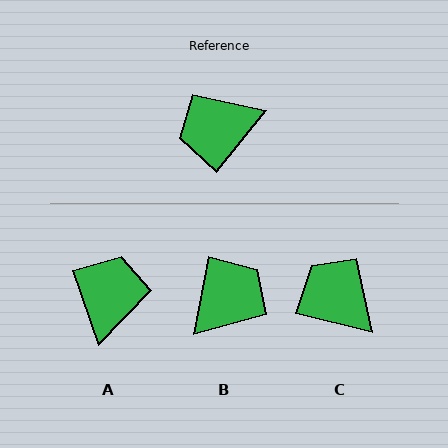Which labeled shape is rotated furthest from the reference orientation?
B, about 152 degrees away.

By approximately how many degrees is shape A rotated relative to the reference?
Approximately 122 degrees clockwise.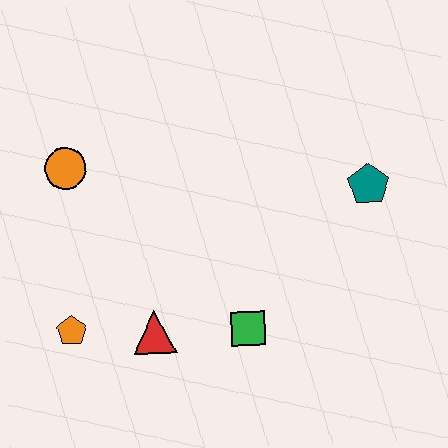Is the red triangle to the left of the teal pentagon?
Yes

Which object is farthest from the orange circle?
The teal pentagon is farthest from the orange circle.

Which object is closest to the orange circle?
The orange pentagon is closest to the orange circle.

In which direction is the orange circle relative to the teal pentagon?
The orange circle is to the left of the teal pentagon.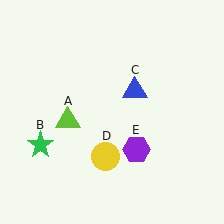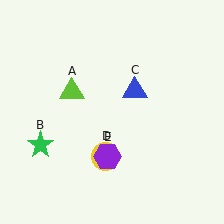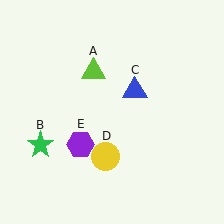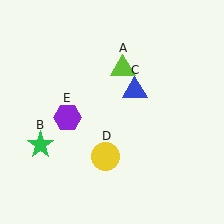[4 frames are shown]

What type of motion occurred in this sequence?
The lime triangle (object A), purple hexagon (object E) rotated clockwise around the center of the scene.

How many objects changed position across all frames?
2 objects changed position: lime triangle (object A), purple hexagon (object E).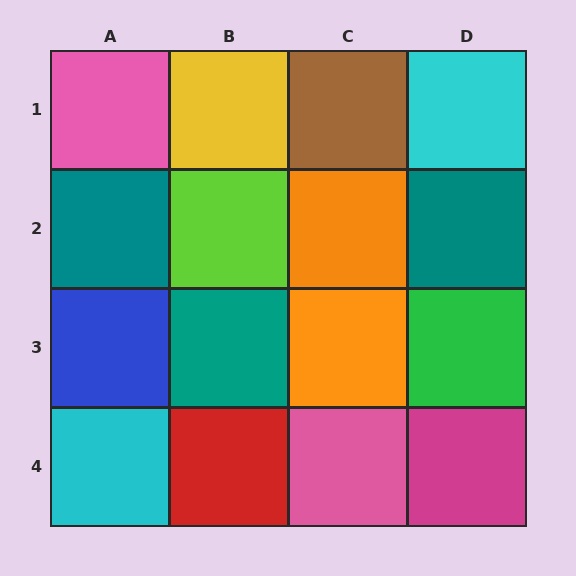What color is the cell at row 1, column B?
Yellow.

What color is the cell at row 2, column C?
Orange.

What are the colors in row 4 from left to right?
Cyan, red, pink, magenta.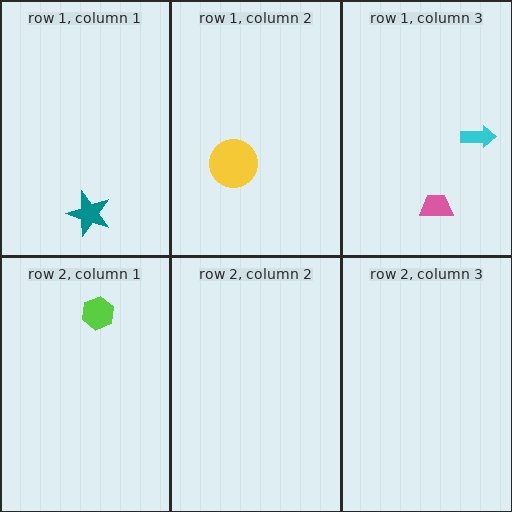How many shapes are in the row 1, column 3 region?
2.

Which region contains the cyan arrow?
The row 1, column 3 region.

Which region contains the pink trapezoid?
The row 1, column 3 region.